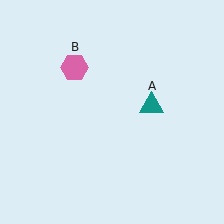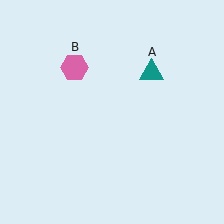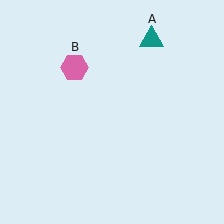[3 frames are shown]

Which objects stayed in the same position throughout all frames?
Pink hexagon (object B) remained stationary.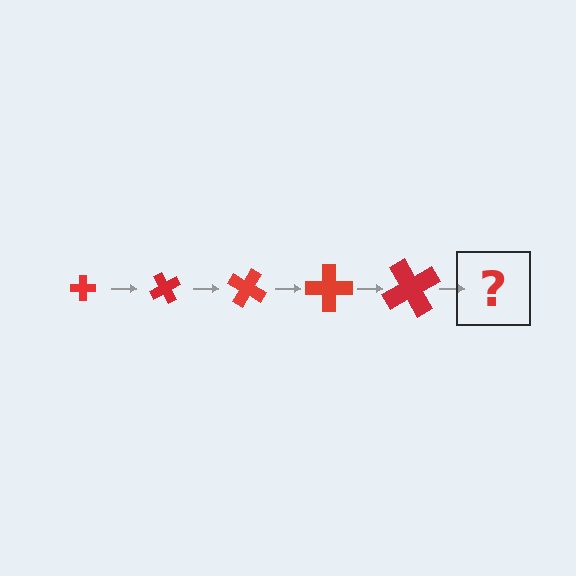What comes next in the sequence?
The next element should be a cross, larger than the previous one and rotated 300 degrees from the start.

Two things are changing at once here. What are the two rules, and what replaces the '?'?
The two rules are that the cross grows larger each step and it rotates 60 degrees each step. The '?' should be a cross, larger than the previous one and rotated 300 degrees from the start.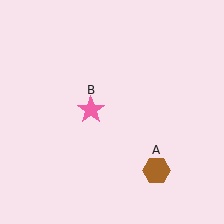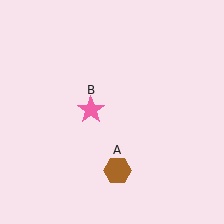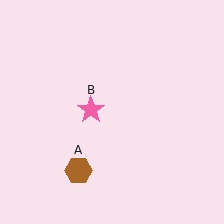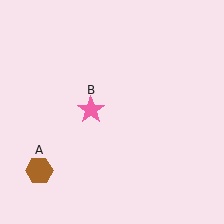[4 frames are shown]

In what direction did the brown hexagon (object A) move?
The brown hexagon (object A) moved left.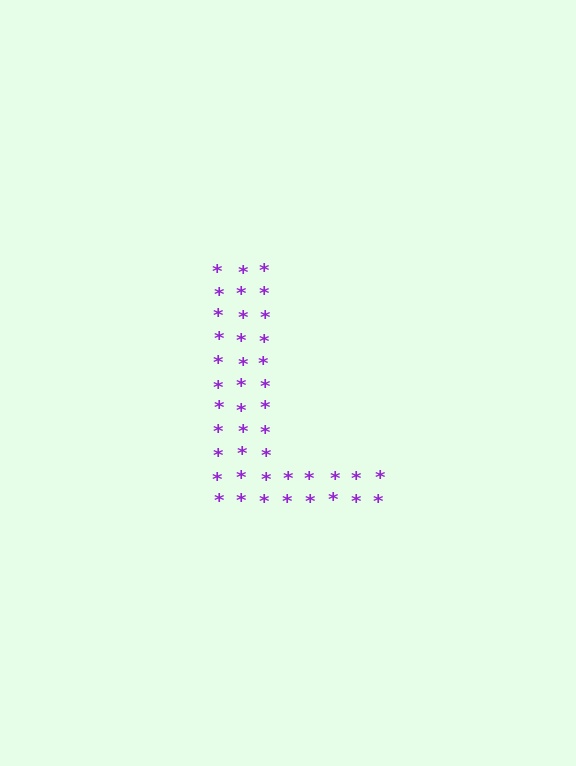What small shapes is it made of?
It is made of small asterisks.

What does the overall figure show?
The overall figure shows the letter L.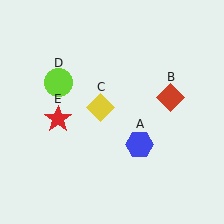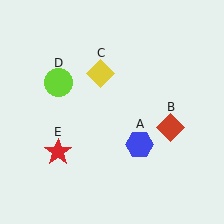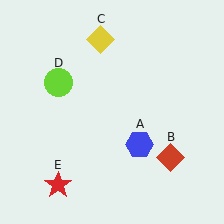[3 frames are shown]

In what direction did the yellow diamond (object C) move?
The yellow diamond (object C) moved up.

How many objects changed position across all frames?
3 objects changed position: red diamond (object B), yellow diamond (object C), red star (object E).